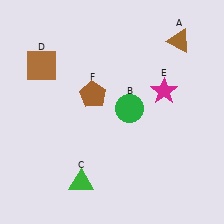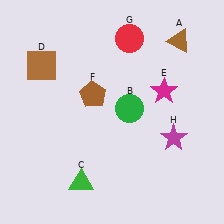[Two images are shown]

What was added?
A red circle (G), a magenta star (H) were added in Image 2.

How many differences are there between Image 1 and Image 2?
There are 2 differences between the two images.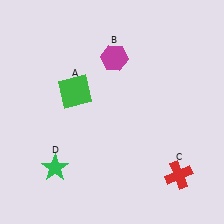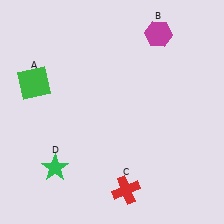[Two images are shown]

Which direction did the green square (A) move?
The green square (A) moved left.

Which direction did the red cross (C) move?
The red cross (C) moved left.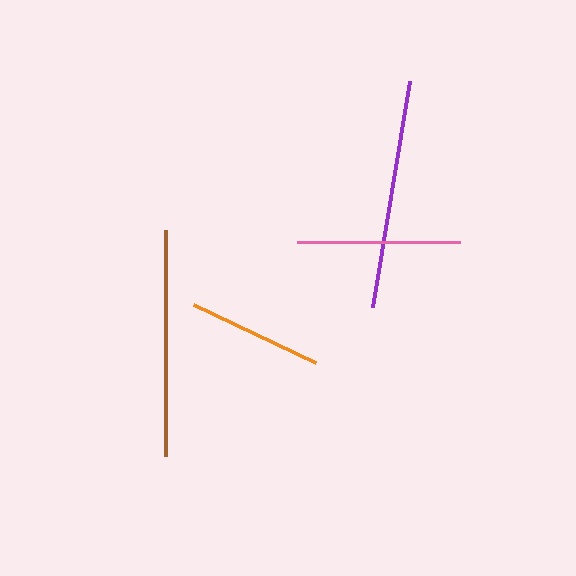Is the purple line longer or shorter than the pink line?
The purple line is longer than the pink line.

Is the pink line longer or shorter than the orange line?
The pink line is longer than the orange line.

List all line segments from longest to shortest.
From longest to shortest: purple, brown, pink, orange.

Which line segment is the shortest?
The orange line is the shortest at approximately 136 pixels.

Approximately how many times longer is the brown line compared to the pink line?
The brown line is approximately 1.4 times the length of the pink line.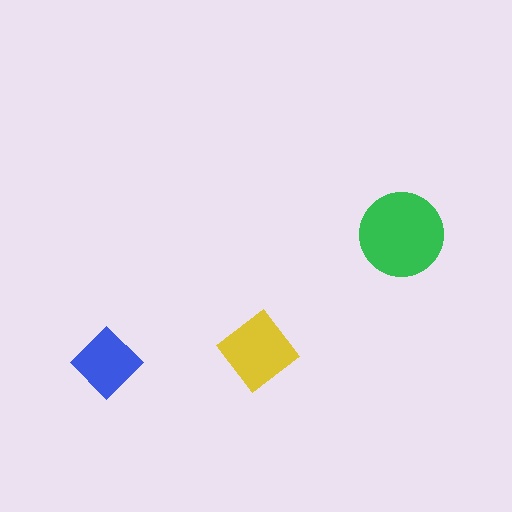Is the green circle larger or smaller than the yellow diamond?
Larger.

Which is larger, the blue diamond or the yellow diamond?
The yellow diamond.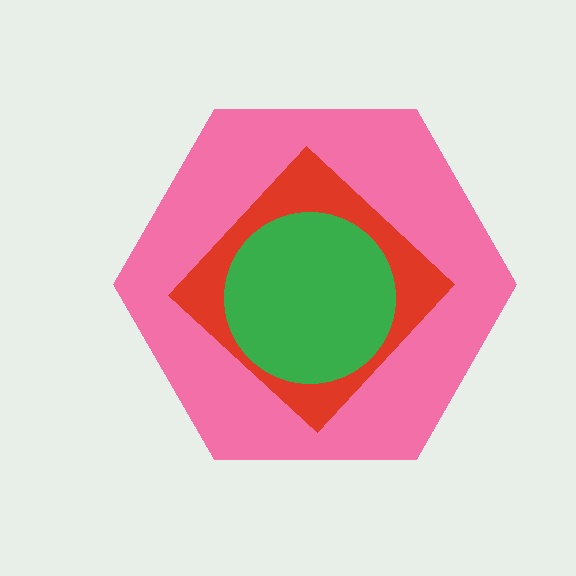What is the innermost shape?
The green circle.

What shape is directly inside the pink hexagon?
The red diamond.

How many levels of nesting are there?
3.